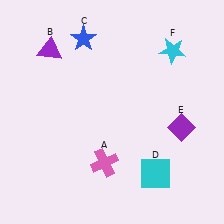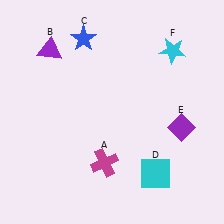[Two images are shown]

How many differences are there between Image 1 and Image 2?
There is 1 difference between the two images.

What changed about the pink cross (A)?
In Image 1, A is pink. In Image 2, it changed to magenta.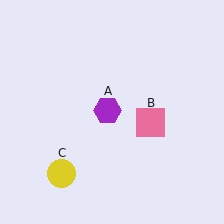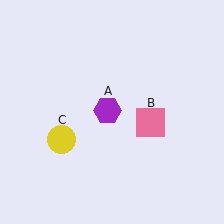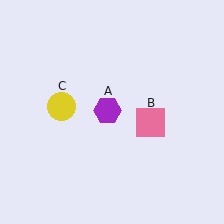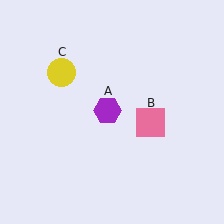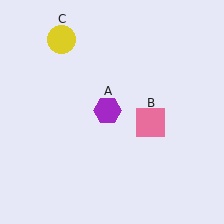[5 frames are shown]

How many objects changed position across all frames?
1 object changed position: yellow circle (object C).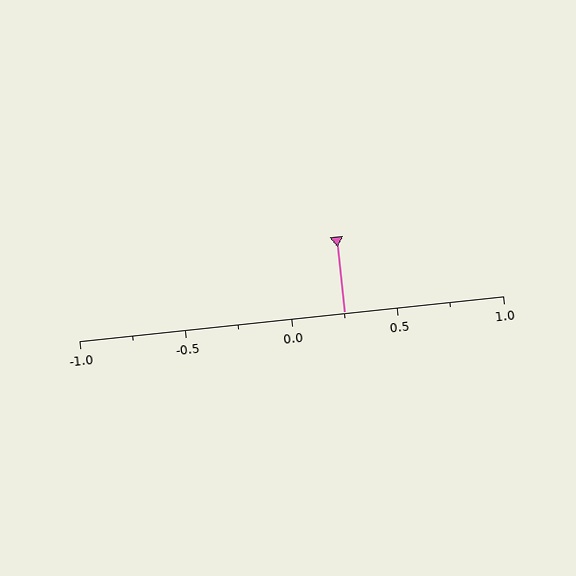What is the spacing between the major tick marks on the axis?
The major ticks are spaced 0.5 apart.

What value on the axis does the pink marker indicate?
The marker indicates approximately 0.25.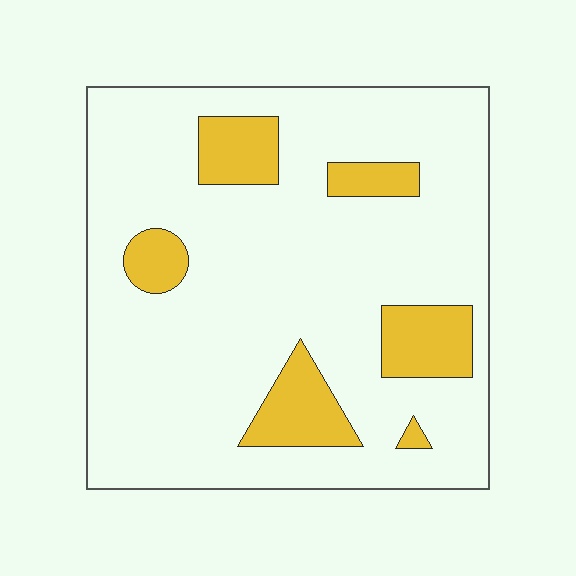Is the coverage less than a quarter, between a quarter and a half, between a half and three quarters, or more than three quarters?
Less than a quarter.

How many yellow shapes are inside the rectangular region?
6.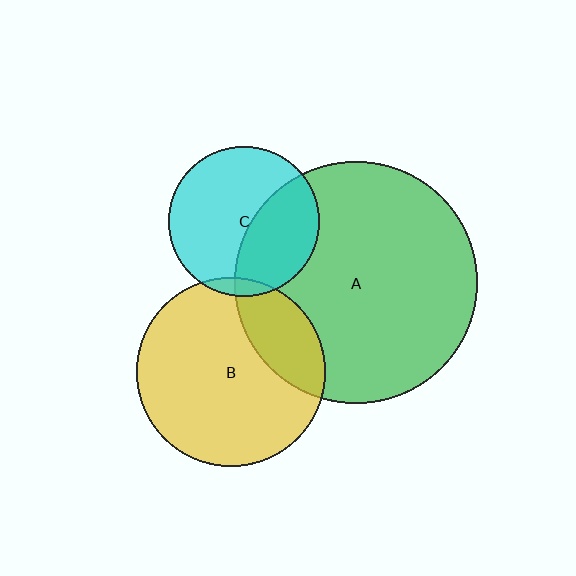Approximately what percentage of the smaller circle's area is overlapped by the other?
Approximately 25%.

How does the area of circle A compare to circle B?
Approximately 1.6 times.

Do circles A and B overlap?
Yes.